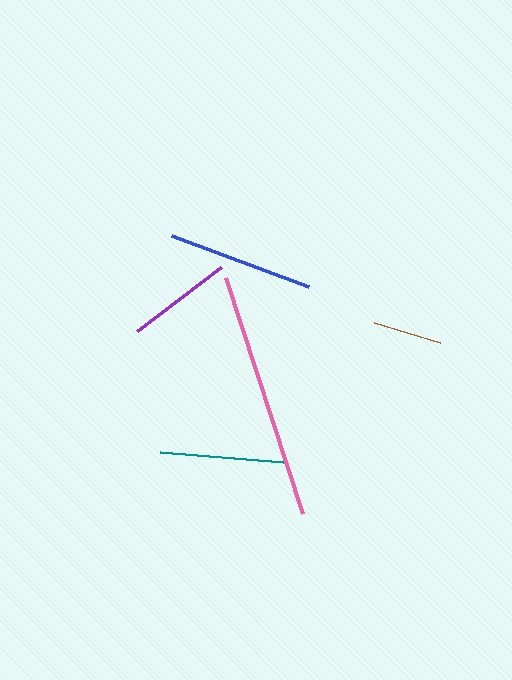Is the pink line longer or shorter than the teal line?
The pink line is longer than the teal line.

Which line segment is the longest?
The pink line is the longest at approximately 248 pixels.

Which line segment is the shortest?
The brown line is the shortest at approximately 69 pixels.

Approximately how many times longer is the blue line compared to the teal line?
The blue line is approximately 1.2 times the length of the teal line.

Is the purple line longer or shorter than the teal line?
The teal line is longer than the purple line.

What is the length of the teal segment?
The teal segment is approximately 123 pixels long.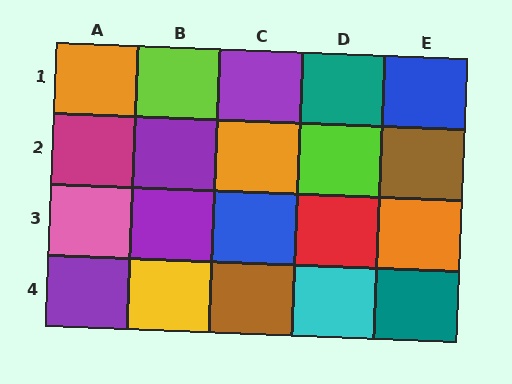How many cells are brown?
2 cells are brown.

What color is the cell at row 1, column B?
Lime.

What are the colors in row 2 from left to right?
Magenta, purple, orange, lime, brown.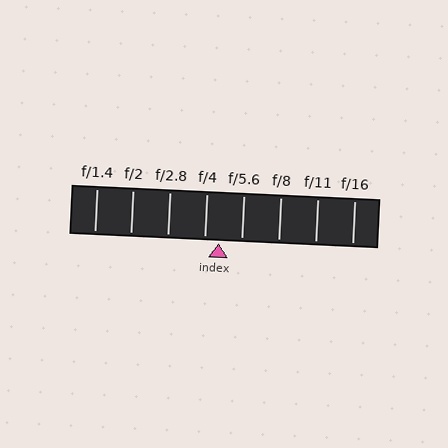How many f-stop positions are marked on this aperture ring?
There are 8 f-stop positions marked.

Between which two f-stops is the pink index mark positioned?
The index mark is between f/4 and f/5.6.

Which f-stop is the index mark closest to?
The index mark is closest to f/4.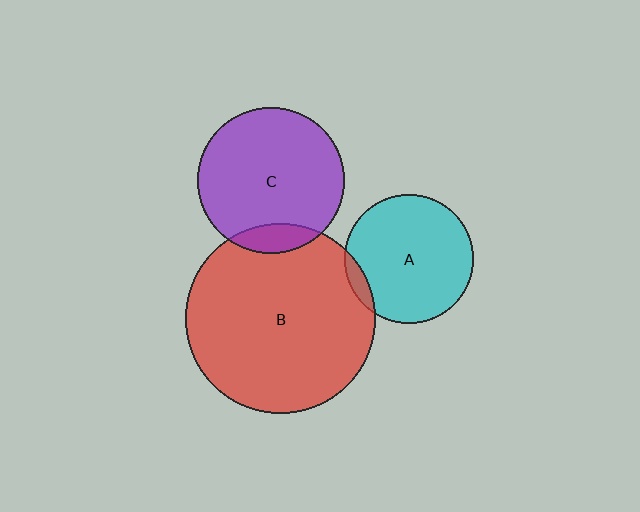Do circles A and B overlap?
Yes.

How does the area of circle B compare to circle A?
Approximately 2.2 times.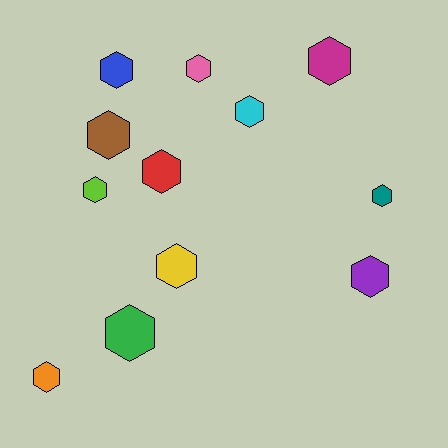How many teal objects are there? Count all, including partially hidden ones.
There is 1 teal object.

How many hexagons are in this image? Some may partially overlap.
There are 12 hexagons.